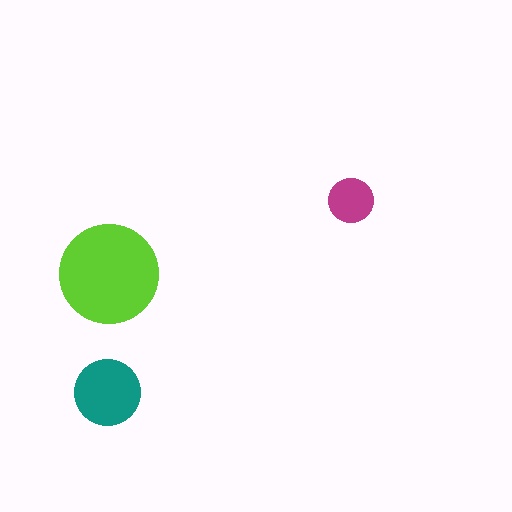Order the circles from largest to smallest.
the lime one, the teal one, the magenta one.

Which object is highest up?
The magenta circle is topmost.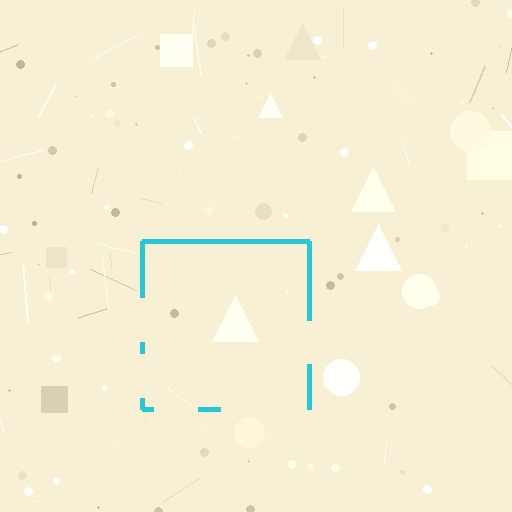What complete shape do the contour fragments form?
The contour fragments form a square.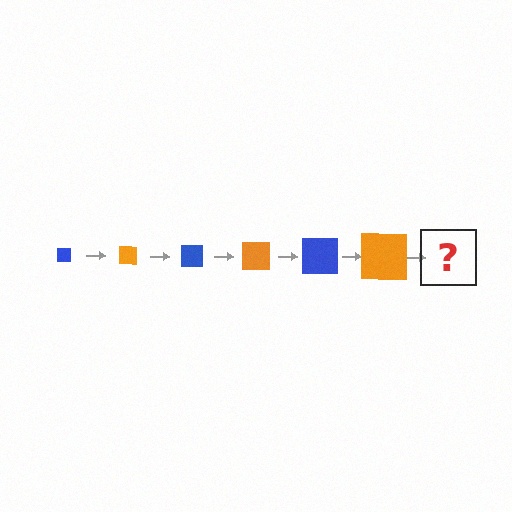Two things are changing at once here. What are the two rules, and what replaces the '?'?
The two rules are that the square grows larger each step and the color cycles through blue and orange. The '?' should be a blue square, larger than the previous one.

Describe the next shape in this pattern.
It should be a blue square, larger than the previous one.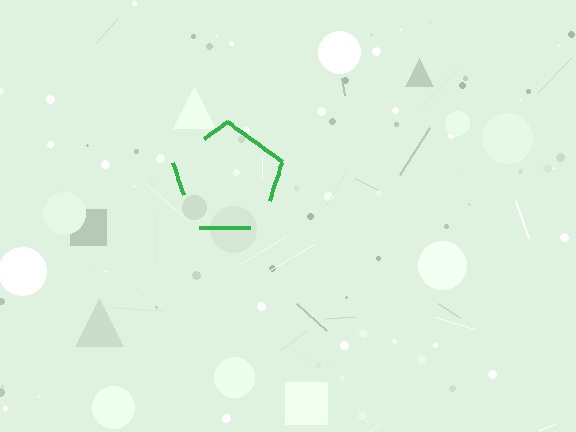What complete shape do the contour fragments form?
The contour fragments form a pentagon.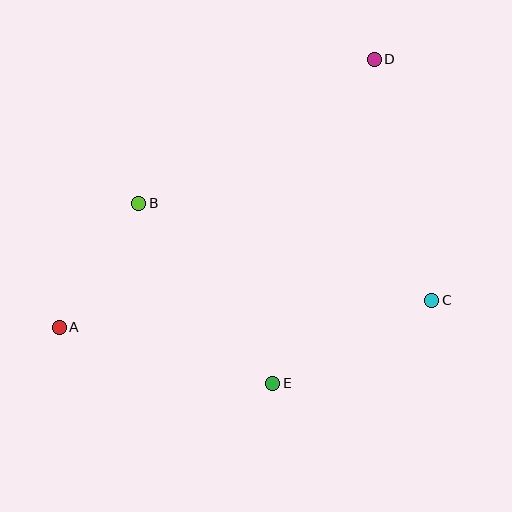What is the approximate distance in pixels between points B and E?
The distance between B and E is approximately 225 pixels.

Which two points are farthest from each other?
Points A and D are farthest from each other.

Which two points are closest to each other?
Points A and B are closest to each other.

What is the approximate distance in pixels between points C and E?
The distance between C and E is approximately 180 pixels.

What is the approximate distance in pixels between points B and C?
The distance between B and C is approximately 309 pixels.